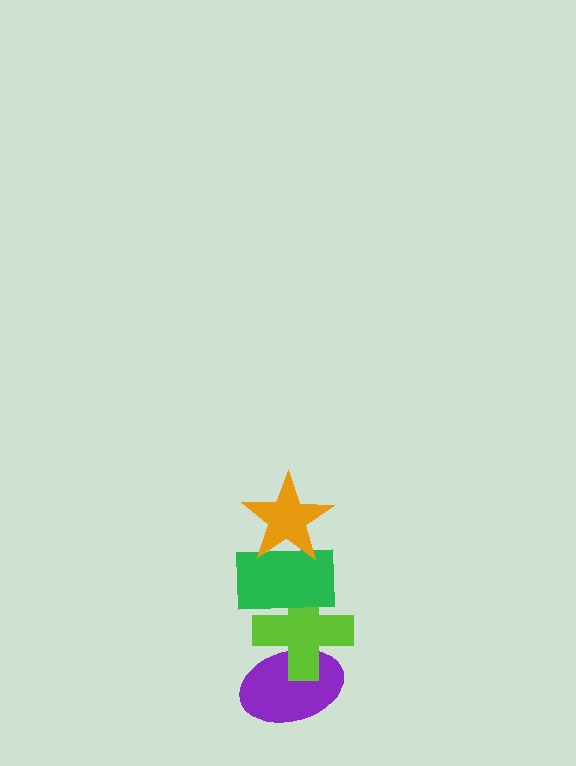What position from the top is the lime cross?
The lime cross is 3rd from the top.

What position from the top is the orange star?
The orange star is 1st from the top.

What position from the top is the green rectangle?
The green rectangle is 2nd from the top.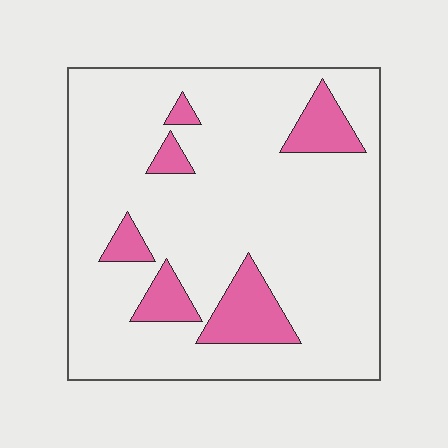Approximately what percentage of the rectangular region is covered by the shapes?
Approximately 15%.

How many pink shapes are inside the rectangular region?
6.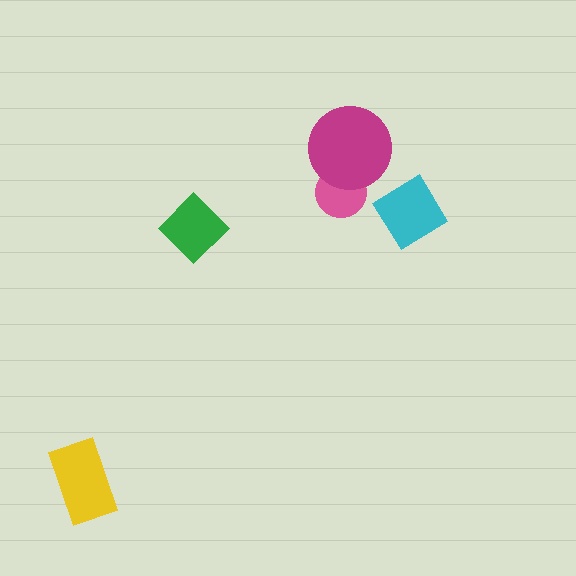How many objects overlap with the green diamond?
0 objects overlap with the green diamond.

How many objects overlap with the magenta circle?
1 object overlaps with the magenta circle.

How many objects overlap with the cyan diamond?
0 objects overlap with the cyan diamond.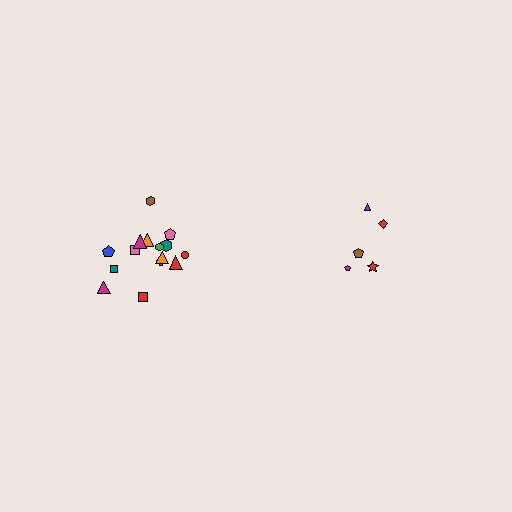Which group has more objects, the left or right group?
The left group.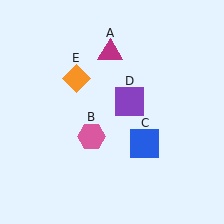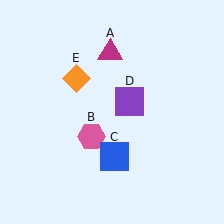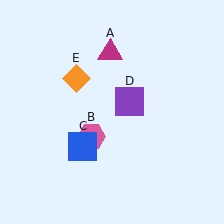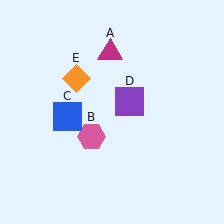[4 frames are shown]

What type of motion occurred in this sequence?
The blue square (object C) rotated clockwise around the center of the scene.